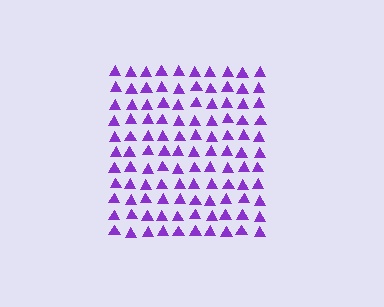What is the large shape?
The large shape is a square.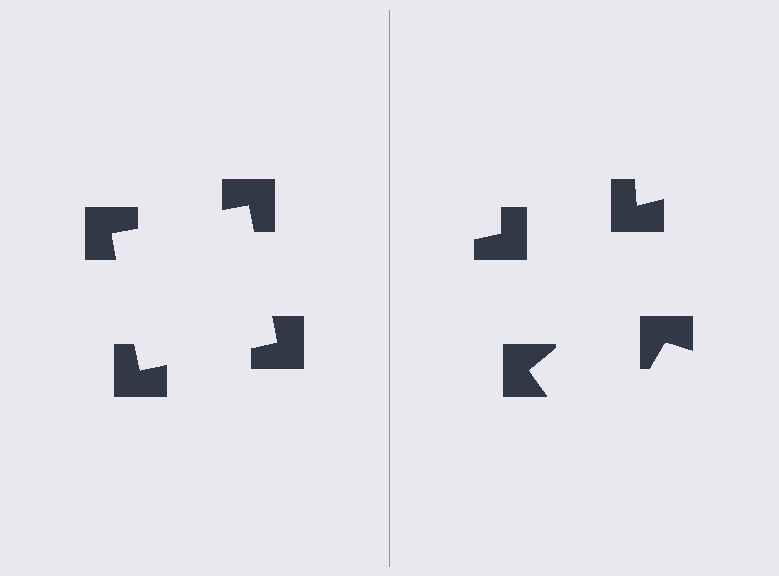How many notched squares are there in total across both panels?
8 — 4 on each side.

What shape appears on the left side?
An illusory square.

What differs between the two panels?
The notched squares are positioned identically on both sides; only the wedge orientations differ. On the left they align to a square; on the right they are misaligned.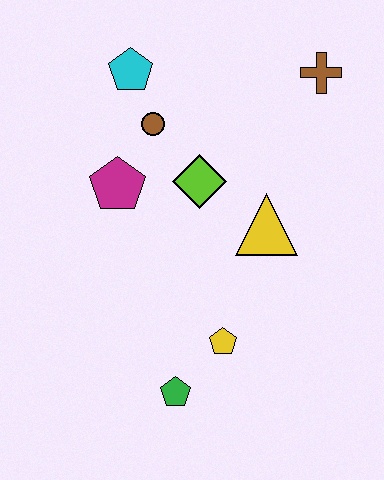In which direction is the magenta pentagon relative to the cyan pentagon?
The magenta pentagon is below the cyan pentagon.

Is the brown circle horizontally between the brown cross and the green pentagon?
No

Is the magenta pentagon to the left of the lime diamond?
Yes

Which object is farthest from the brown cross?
The green pentagon is farthest from the brown cross.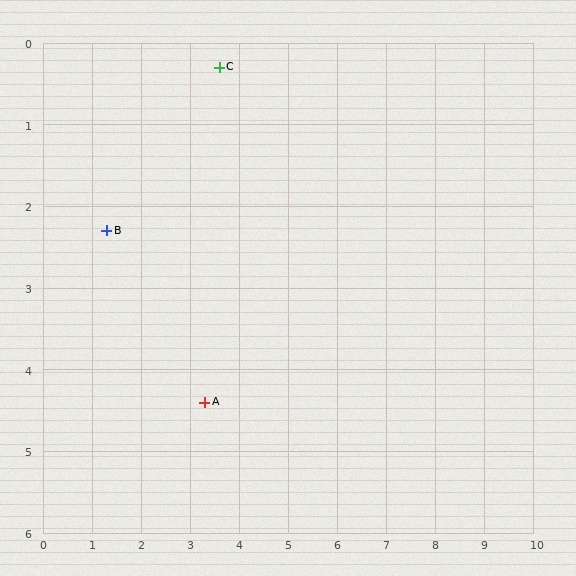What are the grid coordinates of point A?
Point A is at approximately (3.3, 4.4).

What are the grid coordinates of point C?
Point C is at approximately (3.6, 0.3).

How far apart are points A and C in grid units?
Points A and C are about 4.1 grid units apart.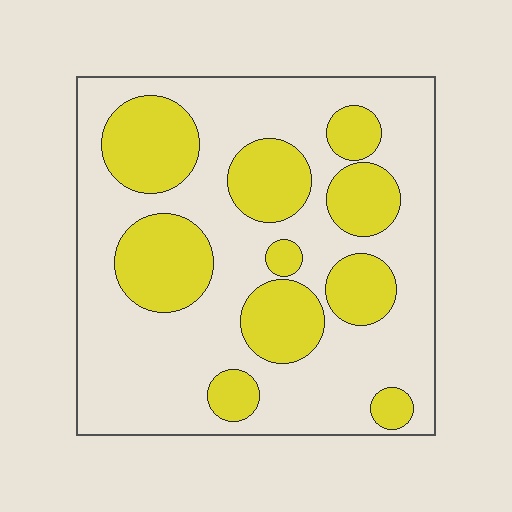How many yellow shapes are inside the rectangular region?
10.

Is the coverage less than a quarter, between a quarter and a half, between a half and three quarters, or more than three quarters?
Between a quarter and a half.